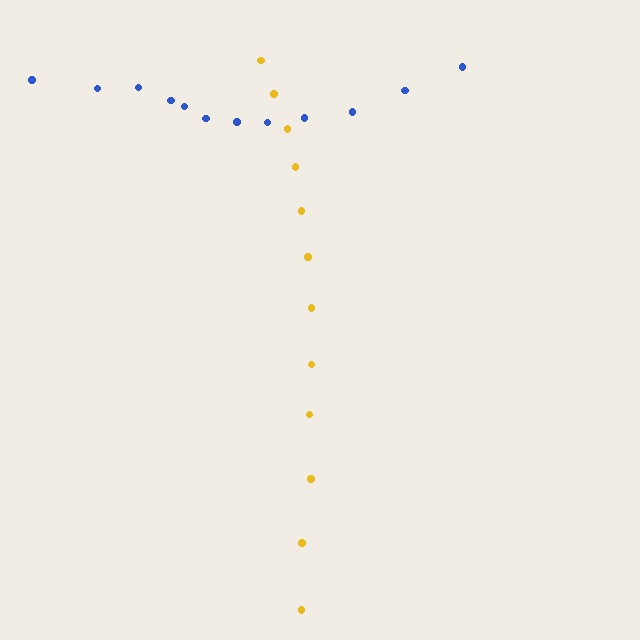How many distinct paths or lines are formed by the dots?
There are 2 distinct paths.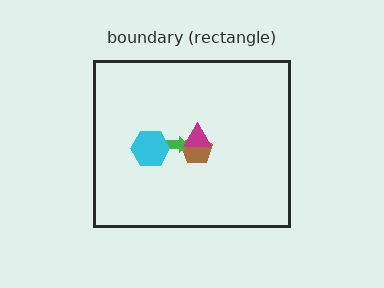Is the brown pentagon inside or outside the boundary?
Inside.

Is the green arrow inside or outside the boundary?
Inside.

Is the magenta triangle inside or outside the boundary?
Inside.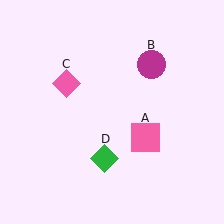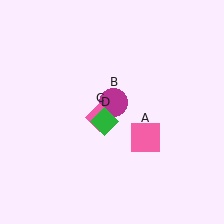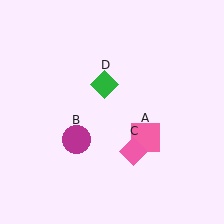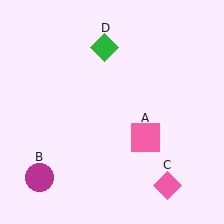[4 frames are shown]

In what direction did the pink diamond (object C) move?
The pink diamond (object C) moved down and to the right.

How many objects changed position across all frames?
3 objects changed position: magenta circle (object B), pink diamond (object C), green diamond (object D).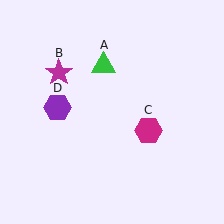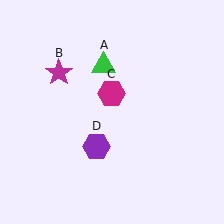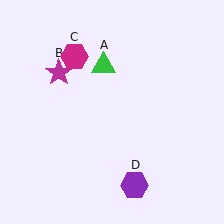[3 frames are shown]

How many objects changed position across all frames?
2 objects changed position: magenta hexagon (object C), purple hexagon (object D).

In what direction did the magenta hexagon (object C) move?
The magenta hexagon (object C) moved up and to the left.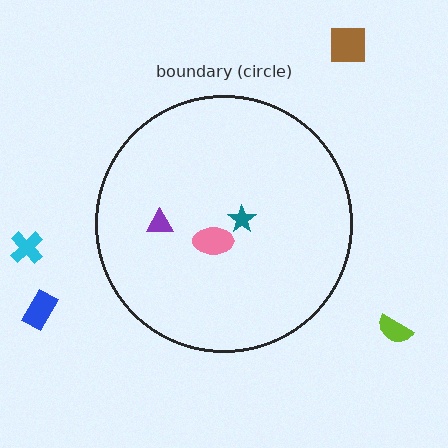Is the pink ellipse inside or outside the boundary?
Inside.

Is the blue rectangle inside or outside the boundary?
Outside.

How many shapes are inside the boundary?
3 inside, 4 outside.